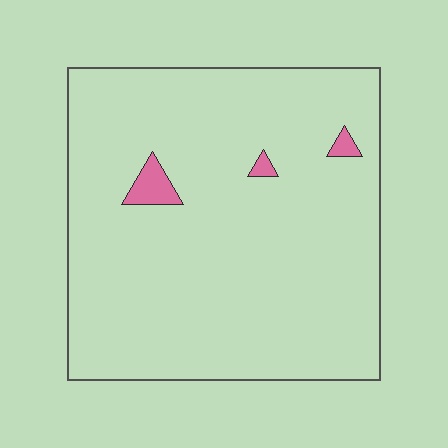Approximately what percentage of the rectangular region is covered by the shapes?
Approximately 5%.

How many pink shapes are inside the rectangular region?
3.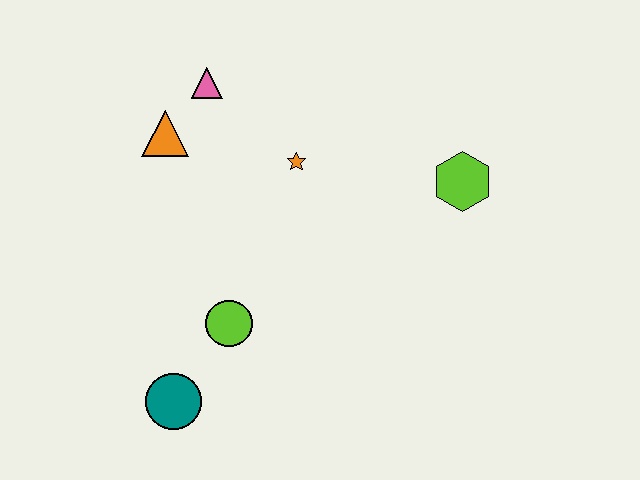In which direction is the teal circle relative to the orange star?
The teal circle is below the orange star.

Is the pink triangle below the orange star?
No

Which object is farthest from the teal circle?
The lime hexagon is farthest from the teal circle.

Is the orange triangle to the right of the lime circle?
No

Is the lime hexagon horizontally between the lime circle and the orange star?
No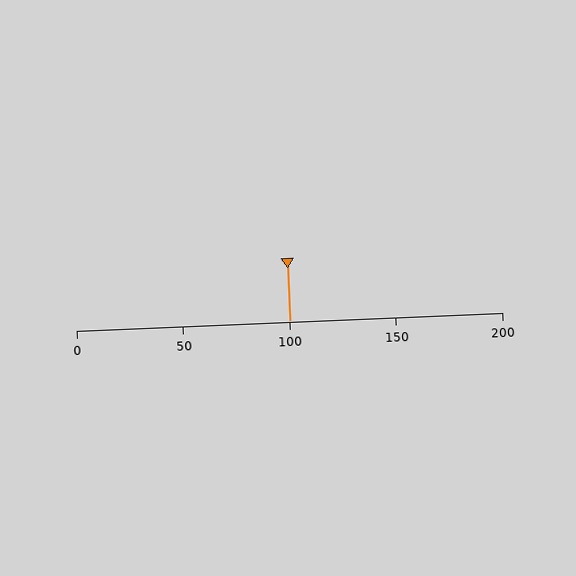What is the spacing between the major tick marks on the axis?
The major ticks are spaced 50 apart.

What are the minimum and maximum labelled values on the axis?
The axis runs from 0 to 200.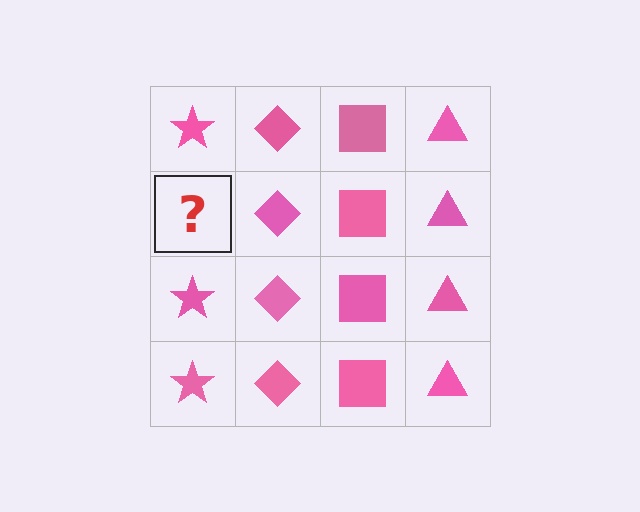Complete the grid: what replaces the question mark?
The question mark should be replaced with a pink star.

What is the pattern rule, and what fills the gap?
The rule is that each column has a consistent shape. The gap should be filled with a pink star.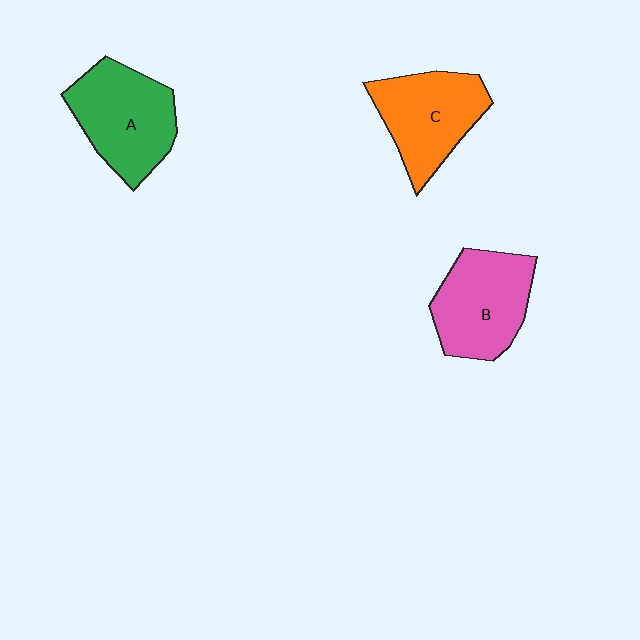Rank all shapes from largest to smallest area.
From largest to smallest: A (green), B (pink), C (orange).